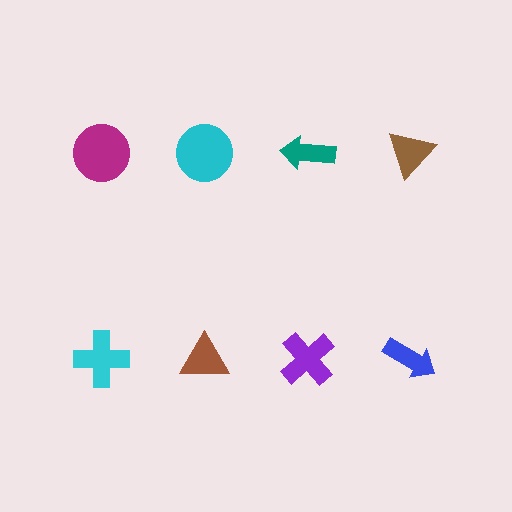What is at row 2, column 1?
A cyan cross.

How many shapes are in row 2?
4 shapes.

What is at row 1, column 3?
A teal arrow.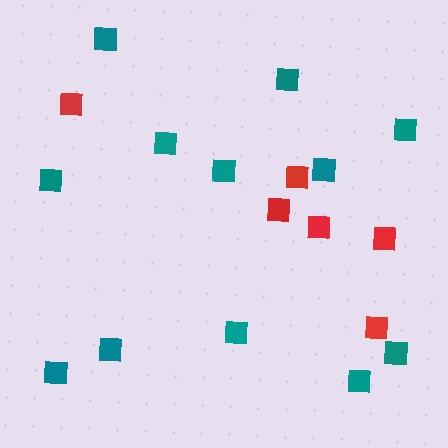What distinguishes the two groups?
There are 2 groups: one group of red squares (6) and one group of teal squares (12).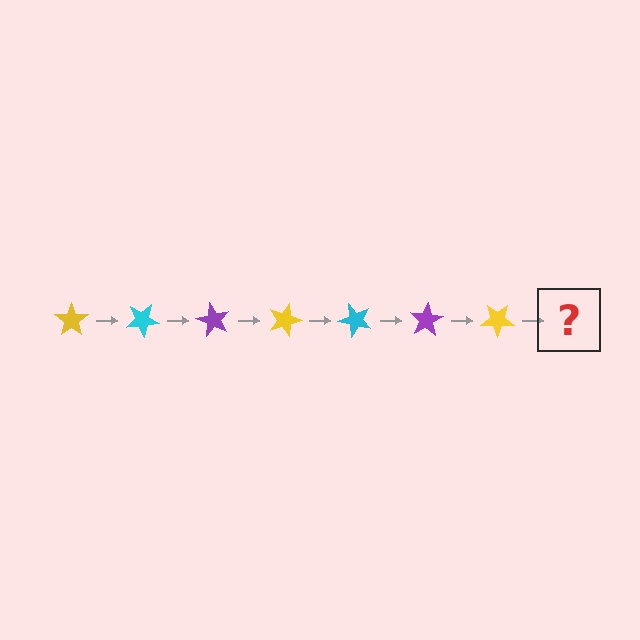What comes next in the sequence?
The next element should be a cyan star, rotated 210 degrees from the start.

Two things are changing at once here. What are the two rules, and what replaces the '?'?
The two rules are that it rotates 30 degrees each step and the color cycles through yellow, cyan, and purple. The '?' should be a cyan star, rotated 210 degrees from the start.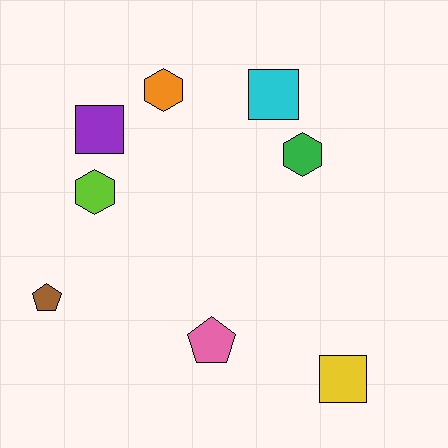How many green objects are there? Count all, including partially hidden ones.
There is 1 green object.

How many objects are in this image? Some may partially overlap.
There are 8 objects.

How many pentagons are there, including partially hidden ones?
There are 2 pentagons.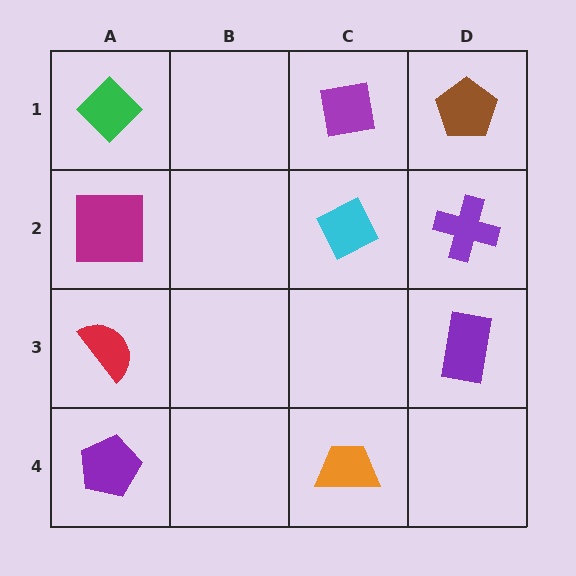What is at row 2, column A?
A magenta square.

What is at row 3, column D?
A purple rectangle.